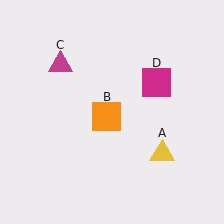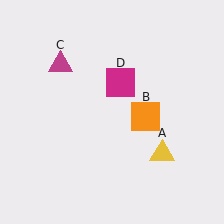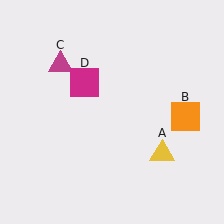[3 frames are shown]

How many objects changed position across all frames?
2 objects changed position: orange square (object B), magenta square (object D).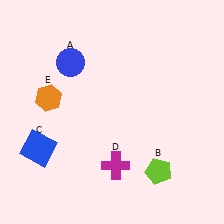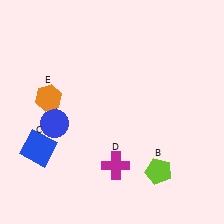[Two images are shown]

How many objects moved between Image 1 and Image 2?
1 object moved between the two images.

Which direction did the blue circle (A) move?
The blue circle (A) moved down.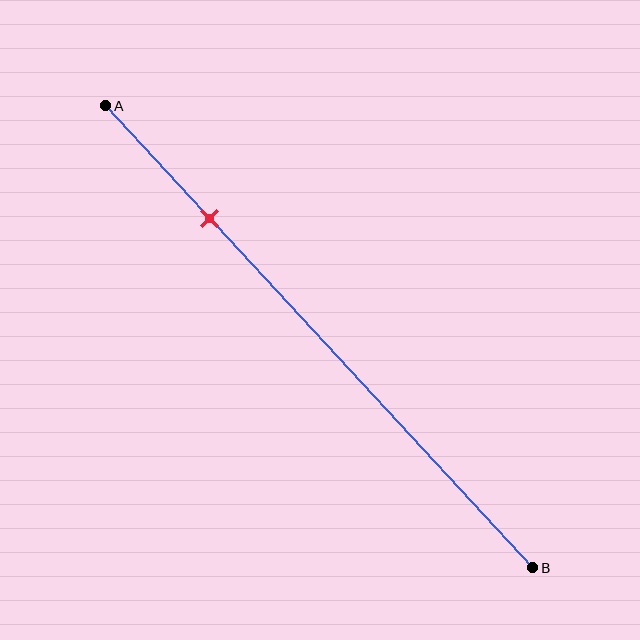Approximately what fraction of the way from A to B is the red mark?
The red mark is approximately 25% of the way from A to B.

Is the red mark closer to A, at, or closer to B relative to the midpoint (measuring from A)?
The red mark is closer to point A than the midpoint of segment AB.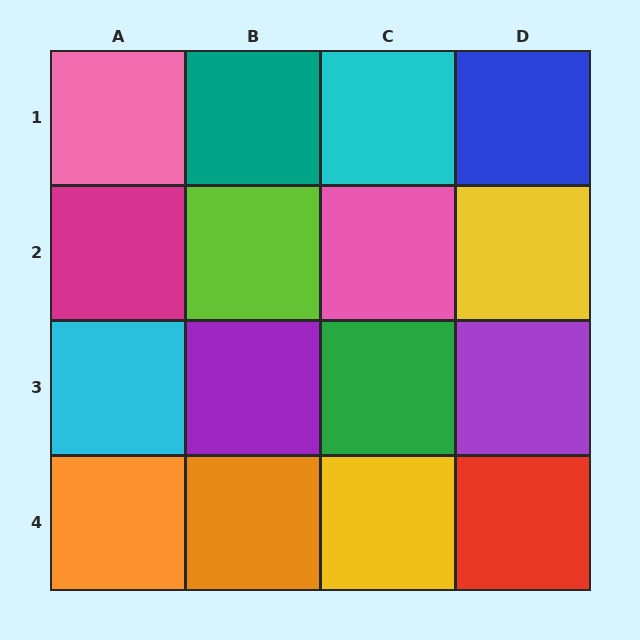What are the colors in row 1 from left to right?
Pink, teal, cyan, blue.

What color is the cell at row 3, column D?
Purple.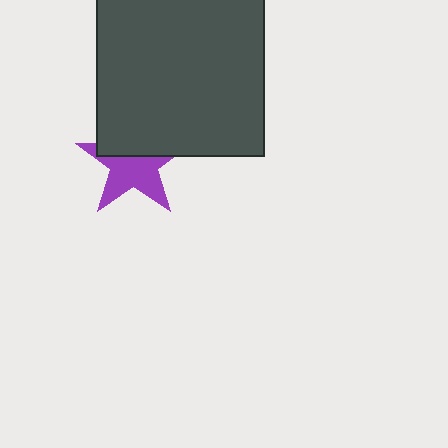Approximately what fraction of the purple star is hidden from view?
Roughly 43% of the purple star is hidden behind the dark gray rectangle.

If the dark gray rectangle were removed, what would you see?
You would see the complete purple star.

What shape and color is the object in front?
The object in front is a dark gray rectangle.